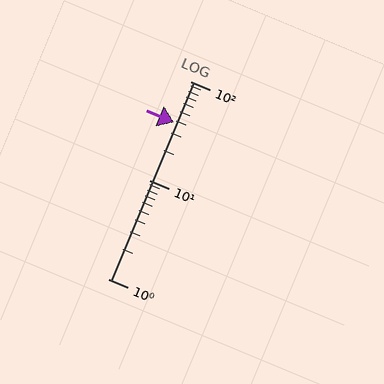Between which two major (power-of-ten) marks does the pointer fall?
The pointer is between 10 and 100.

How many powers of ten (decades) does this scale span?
The scale spans 2 decades, from 1 to 100.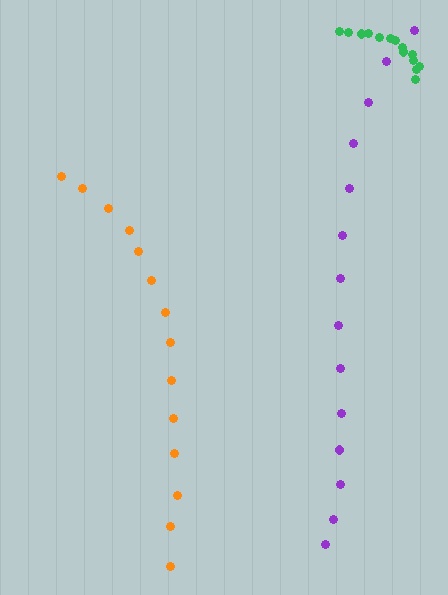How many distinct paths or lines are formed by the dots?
There are 3 distinct paths.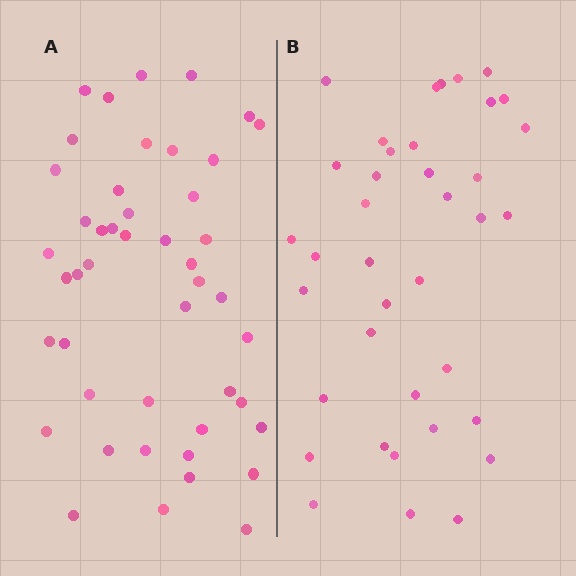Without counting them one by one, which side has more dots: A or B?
Region A (the left region) has more dots.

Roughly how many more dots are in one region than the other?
Region A has roughly 8 or so more dots than region B.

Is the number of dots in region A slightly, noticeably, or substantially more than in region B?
Region A has only slightly more — the two regions are fairly close. The ratio is roughly 1.2 to 1.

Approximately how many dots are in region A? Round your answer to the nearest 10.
About 50 dots. (The exact count is 46, which rounds to 50.)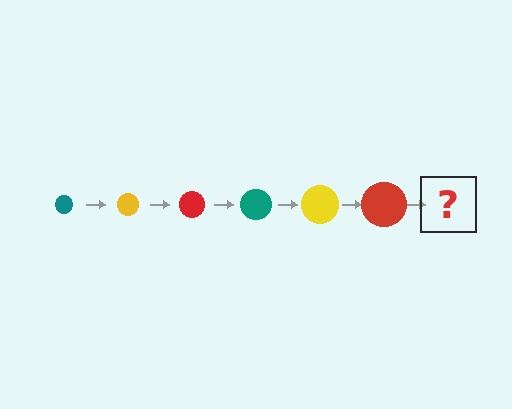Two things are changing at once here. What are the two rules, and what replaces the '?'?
The two rules are that the circle grows larger each step and the color cycles through teal, yellow, and red. The '?' should be a teal circle, larger than the previous one.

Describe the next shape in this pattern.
It should be a teal circle, larger than the previous one.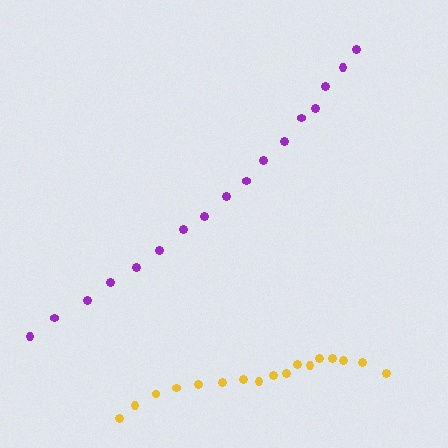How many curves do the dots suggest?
There are 2 distinct paths.